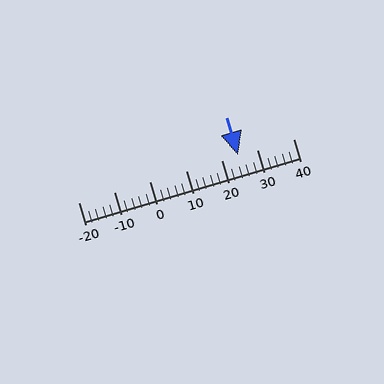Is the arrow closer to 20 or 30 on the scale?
The arrow is closer to 20.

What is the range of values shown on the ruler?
The ruler shows values from -20 to 40.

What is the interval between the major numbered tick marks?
The major tick marks are spaced 10 units apart.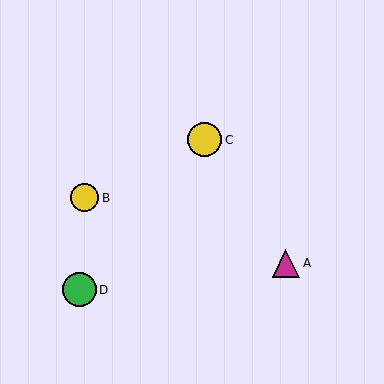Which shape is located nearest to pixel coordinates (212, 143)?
The yellow circle (labeled C) at (205, 140) is nearest to that location.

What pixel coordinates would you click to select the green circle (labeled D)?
Click at (79, 290) to select the green circle D.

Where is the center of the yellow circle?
The center of the yellow circle is at (85, 198).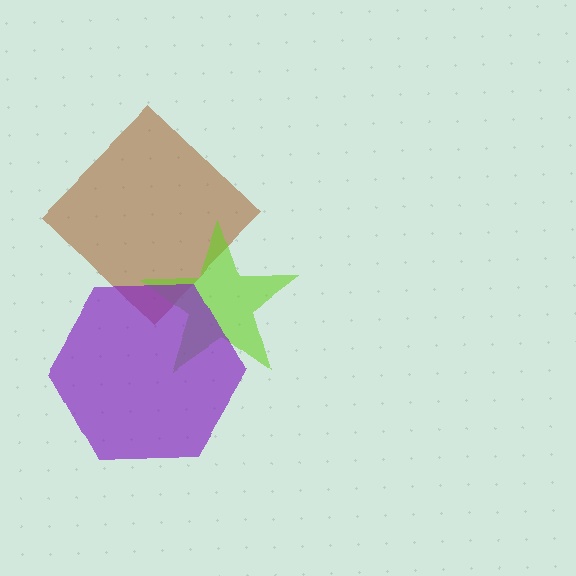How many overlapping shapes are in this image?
There are 3 overlapping shapes in the image.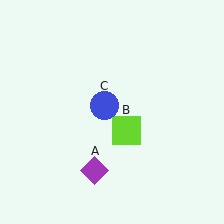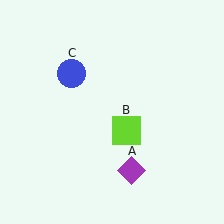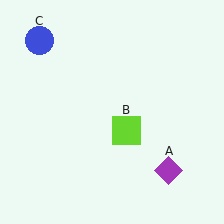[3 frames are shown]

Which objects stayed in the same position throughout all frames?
Lime square (object B) remained stationary.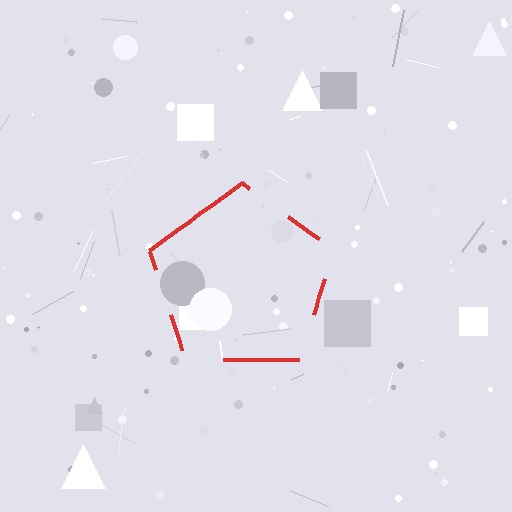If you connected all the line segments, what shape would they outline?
They would outline a pentagon.